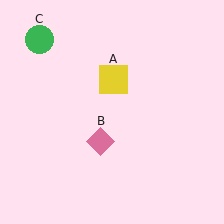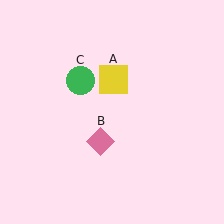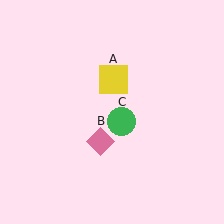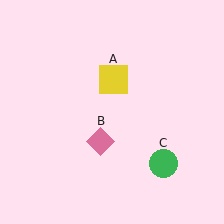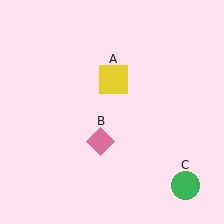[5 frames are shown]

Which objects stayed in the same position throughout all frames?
Yellow square (object A) and pink diamond (object B) remained stationary.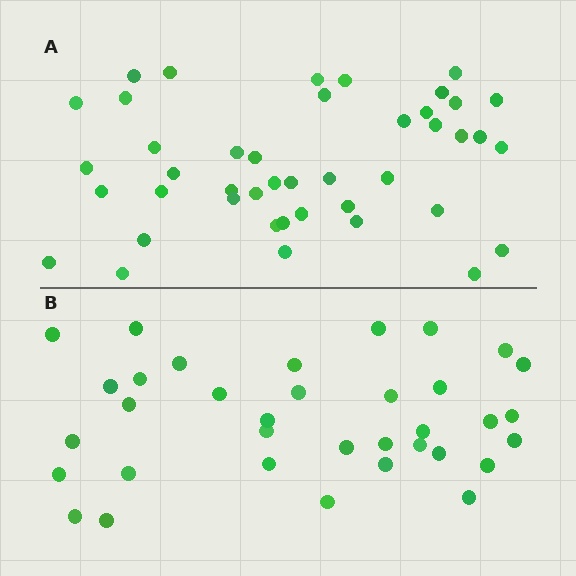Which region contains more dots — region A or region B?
Region A (the top region) has more dots.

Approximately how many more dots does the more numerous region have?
Region A has roughly 8 or so more dots than region B.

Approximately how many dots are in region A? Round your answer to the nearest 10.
About 40 dots. (The exact count is 43, which rounds to 40.)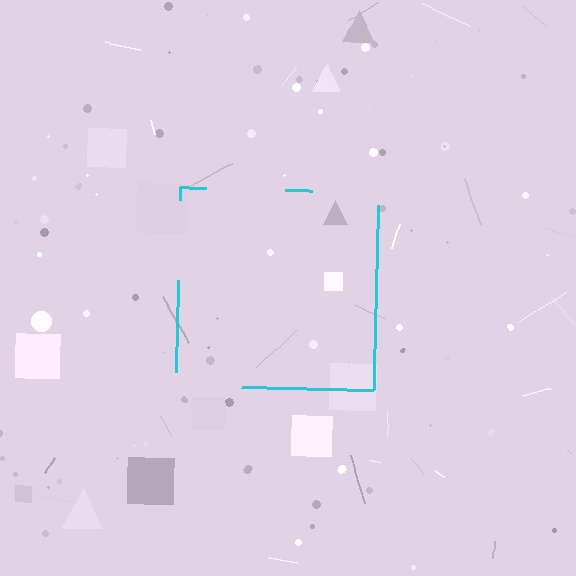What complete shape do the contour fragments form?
The contour fragments form a square.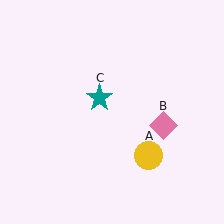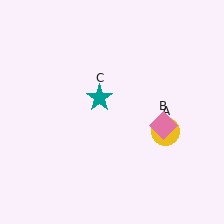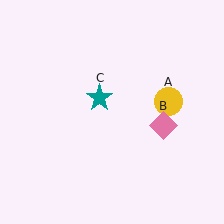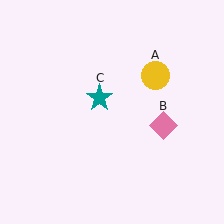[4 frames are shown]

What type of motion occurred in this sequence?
The yellow circle (object A) rotated counterclockwise around the center of the scene.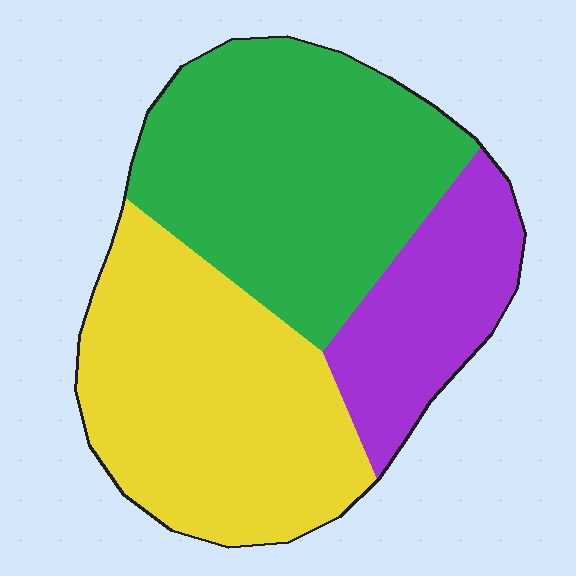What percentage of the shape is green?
Green takes up between a third and a half of the shape.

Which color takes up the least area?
Purple, at roughly 20%.